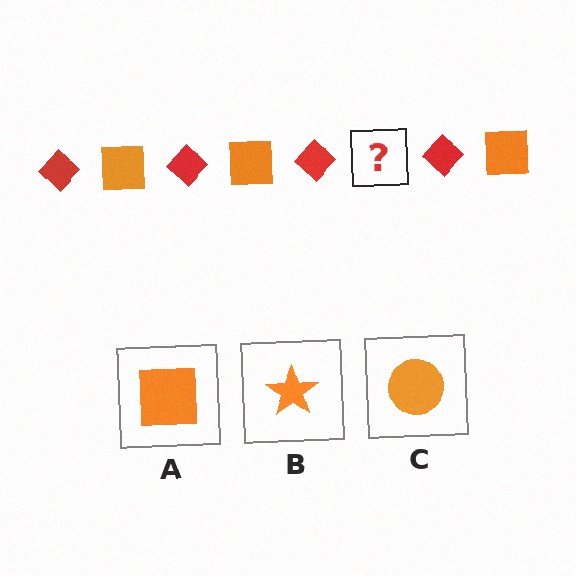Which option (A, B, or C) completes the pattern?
A.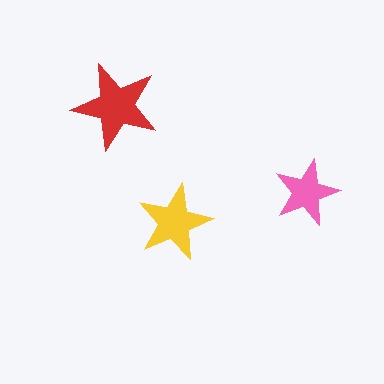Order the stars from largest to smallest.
the red one, the yellow one, the pink one.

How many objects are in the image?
There are 3 objects in the image.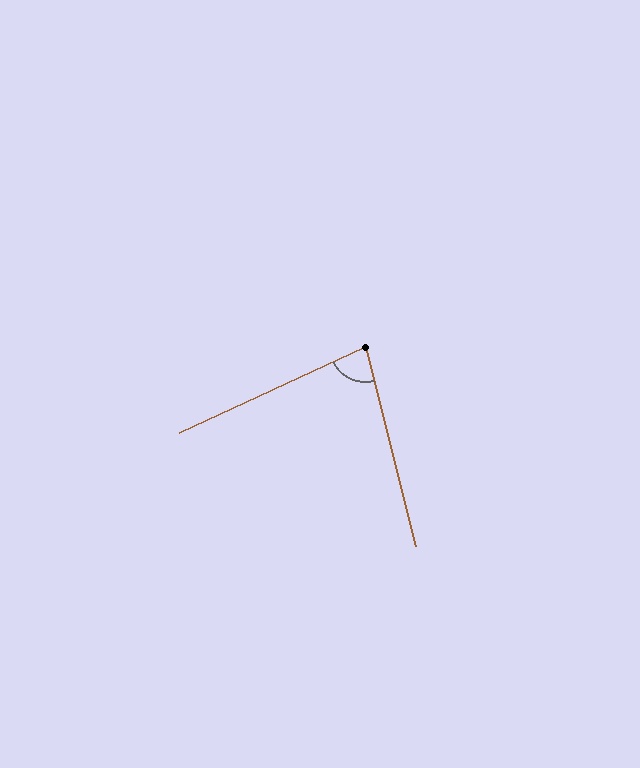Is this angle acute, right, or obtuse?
It is acute.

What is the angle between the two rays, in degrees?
Approximately 79 degrees.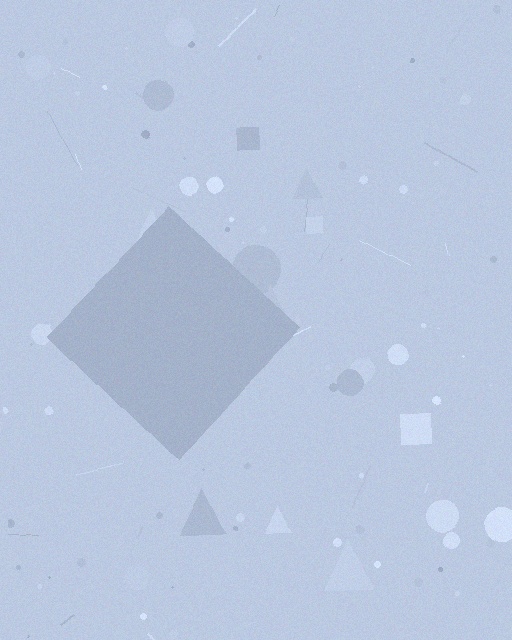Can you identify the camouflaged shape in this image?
The camouflaged shape is a diamond.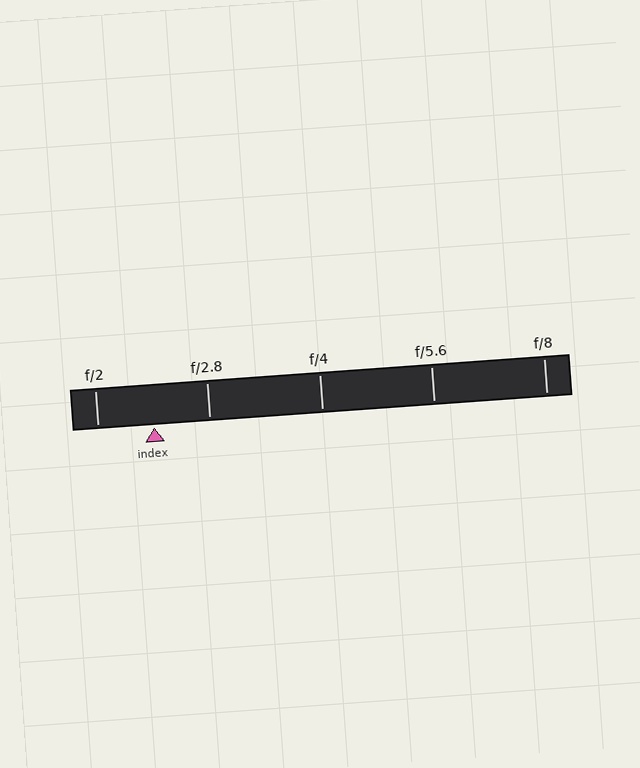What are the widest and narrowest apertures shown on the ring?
The widest aperture shown is f/2 and the narrowest is f/8.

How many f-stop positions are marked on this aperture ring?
There are 5 f-stop positions marked.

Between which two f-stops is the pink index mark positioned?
The index mark is between f/2 and f/2.8.